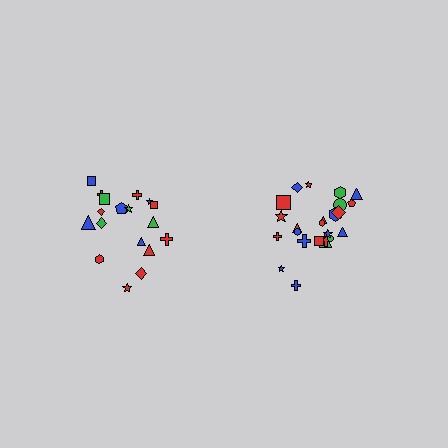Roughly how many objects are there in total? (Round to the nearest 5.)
Roughly 45 objects in total.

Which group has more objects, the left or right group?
The right group.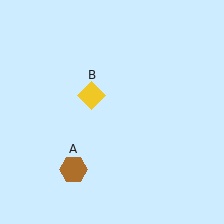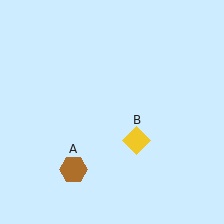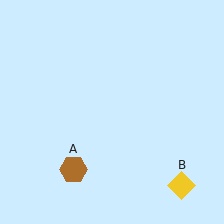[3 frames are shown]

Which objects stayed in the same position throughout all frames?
Brown hexagon (object A) remained stationary.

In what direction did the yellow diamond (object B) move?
The yellow diamond (object B) moved down and to the right.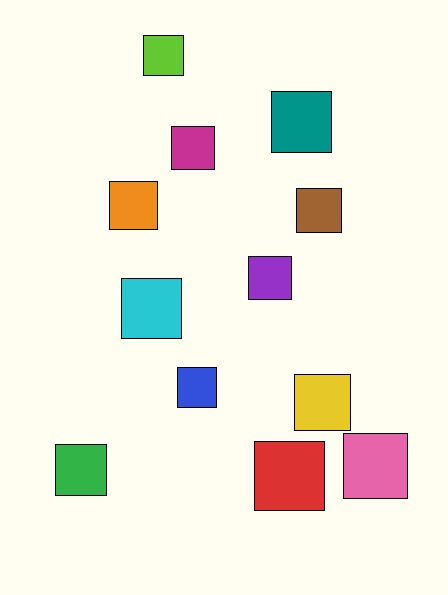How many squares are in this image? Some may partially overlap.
There are 12 squares.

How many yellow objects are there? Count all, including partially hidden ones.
There is 1 yellow object.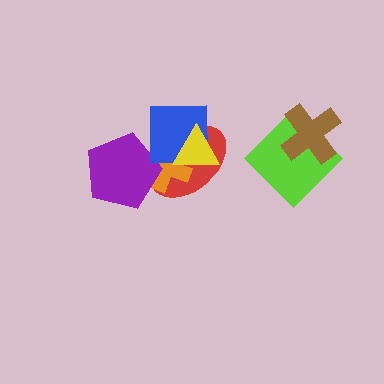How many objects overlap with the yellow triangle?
3 objects overlap with the yellow triangle.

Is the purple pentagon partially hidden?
Yes, it is partially covered by another shape.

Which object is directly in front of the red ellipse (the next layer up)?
The orange cross is directly in front of the red ellipse.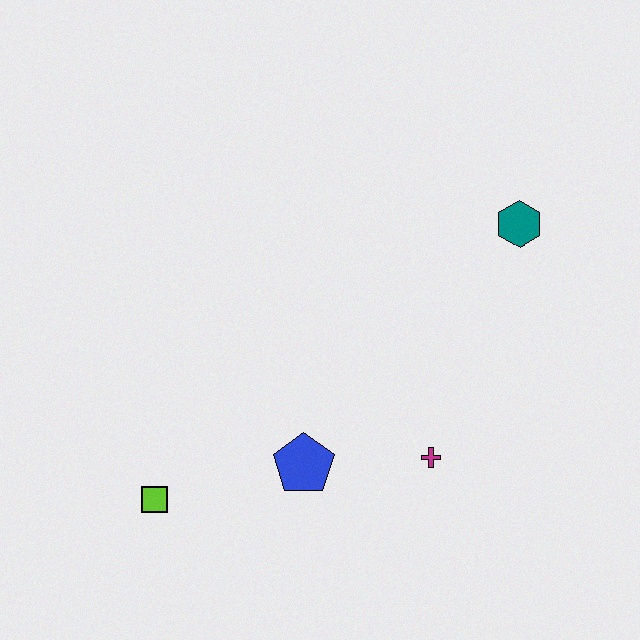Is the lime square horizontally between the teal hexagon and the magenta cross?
No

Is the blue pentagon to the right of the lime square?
Yes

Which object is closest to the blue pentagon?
The magenta cross is closest to the blue pentagon.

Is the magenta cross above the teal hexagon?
No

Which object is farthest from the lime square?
The teal hexagon is farthest from the lime square.